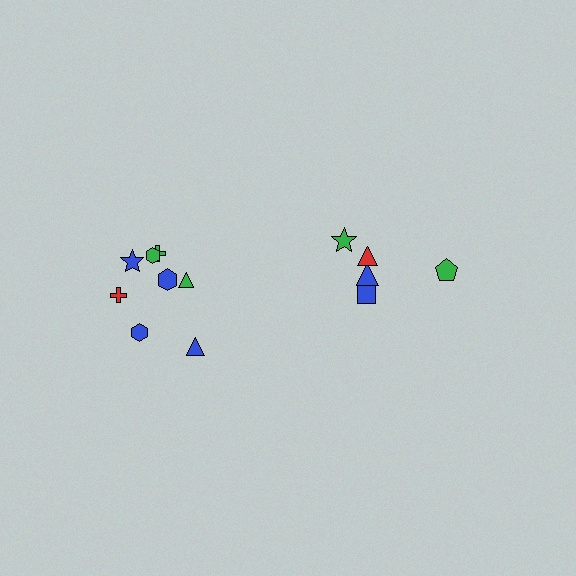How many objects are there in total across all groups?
There are 13 objects.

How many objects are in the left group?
There are 8 objects.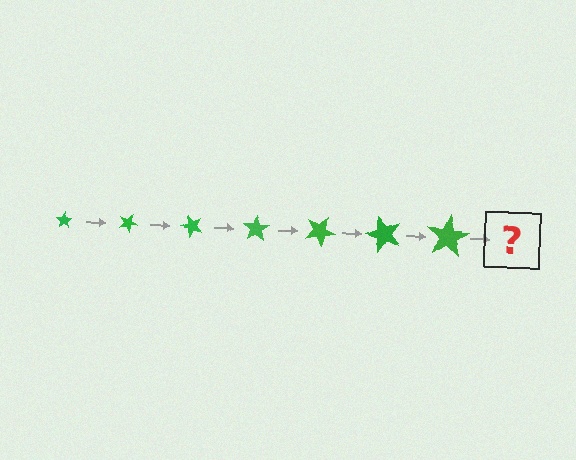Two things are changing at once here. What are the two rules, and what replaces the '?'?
The two rules are that the star grows larger each step and it rotates 25 degrees each step. The '?' should be a star, larger than the previous one and rotated 175 degrees from the start.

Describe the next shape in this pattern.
It should be a star, larger than the previous one and rotated 175 degrees from the start.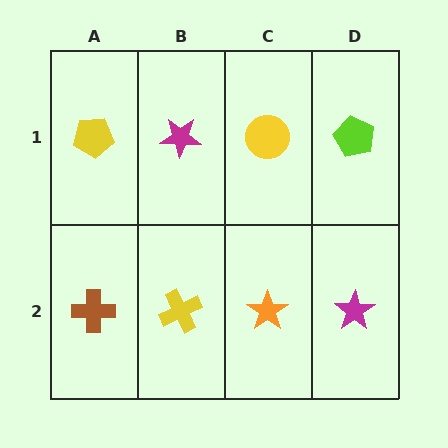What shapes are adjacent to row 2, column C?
A yellow circle (row 1, column C), a yellow cross (row 2, column B), a magenta star (row 2, column D).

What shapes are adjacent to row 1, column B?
A yellow cross (row 2, column B), a yellow pentagon (row 1, column A), a yellow circle (row 1, column C).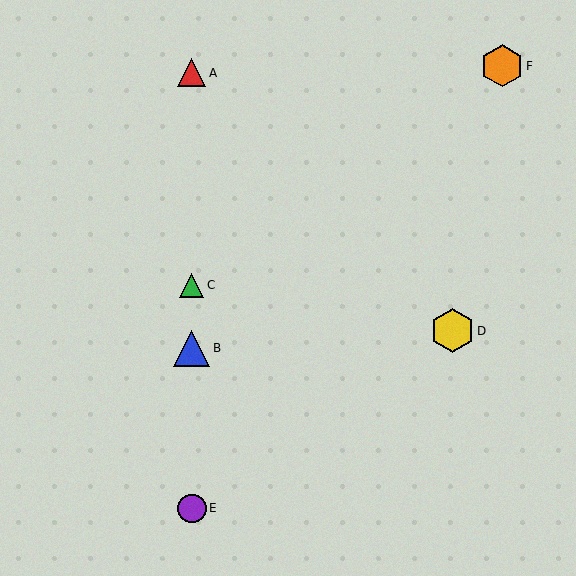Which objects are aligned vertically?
Objects A, B, C, E are aligned vertically.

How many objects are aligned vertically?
4 objects (A, B, C, E) are aligned vertically.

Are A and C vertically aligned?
Yes, both are at x≈192.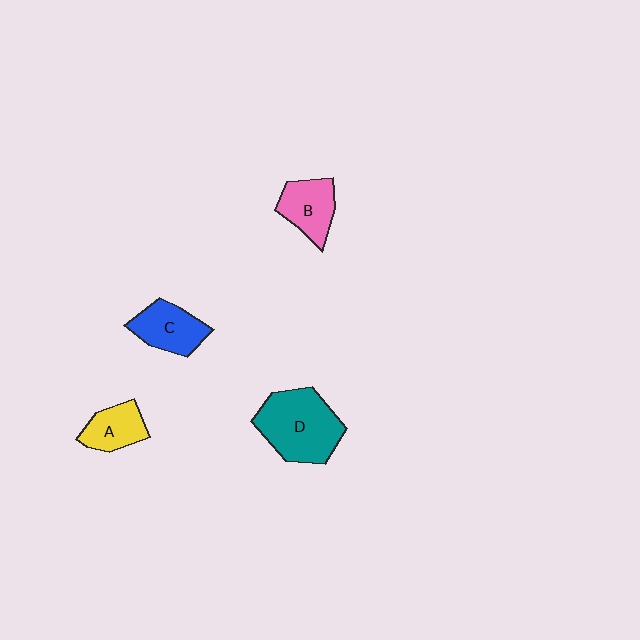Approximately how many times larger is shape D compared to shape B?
Approximately 1.7 times.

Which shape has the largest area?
Shape D (teal).